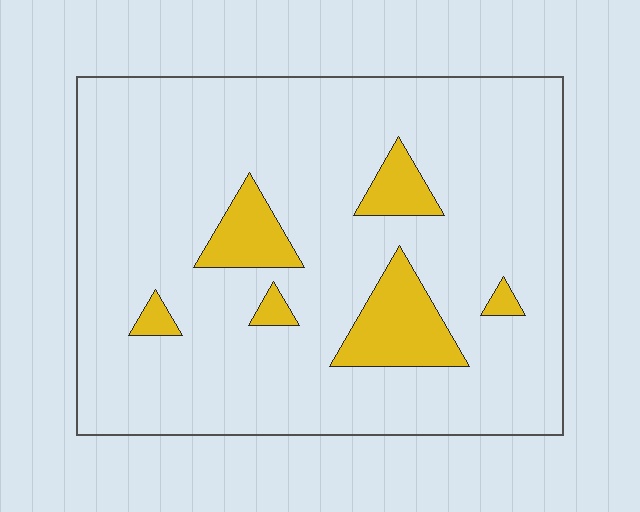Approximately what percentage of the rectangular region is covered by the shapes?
Approximately 10%.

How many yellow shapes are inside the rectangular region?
6.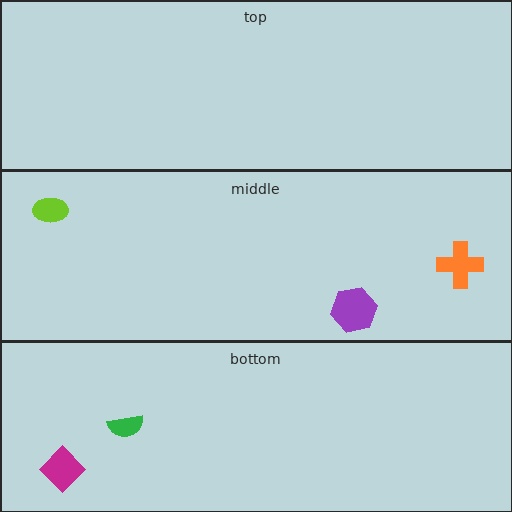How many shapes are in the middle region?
3.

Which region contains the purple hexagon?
The middle region.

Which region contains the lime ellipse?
The middle region.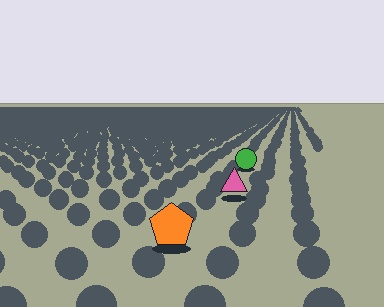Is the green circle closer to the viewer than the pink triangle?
No. The pink triangle is closer — you can tell from the texture gradient: the ground texture is coarser near it.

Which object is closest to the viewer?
The orange pentagon is closest. The texture marks near it are larger and more spread out.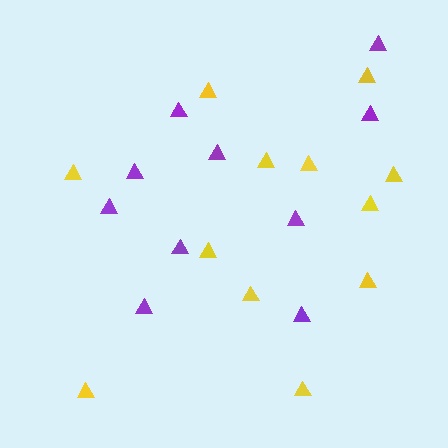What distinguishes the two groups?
There are 2 groups: one group of yellow triangles (12) and one group of purple triangles (10).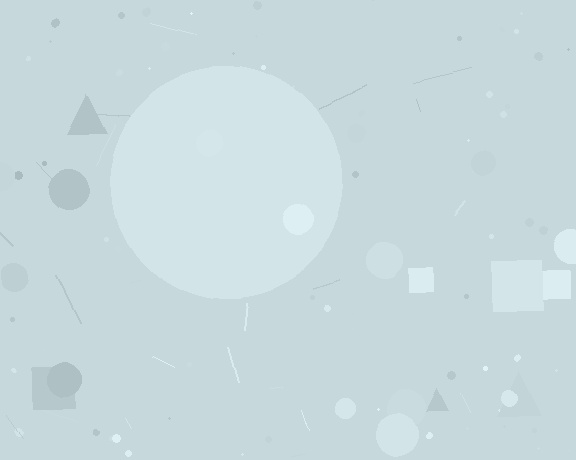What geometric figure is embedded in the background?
A circle is embedded in the background.